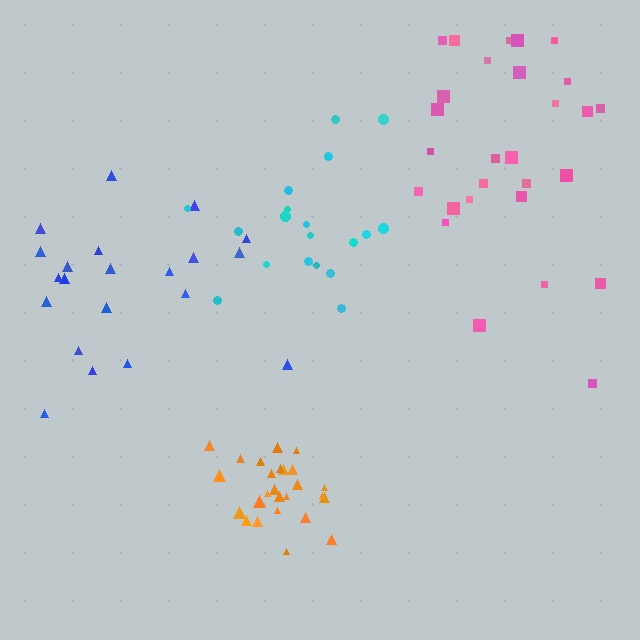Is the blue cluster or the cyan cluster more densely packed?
Cyan.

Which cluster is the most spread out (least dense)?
Blue.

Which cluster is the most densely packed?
Orange.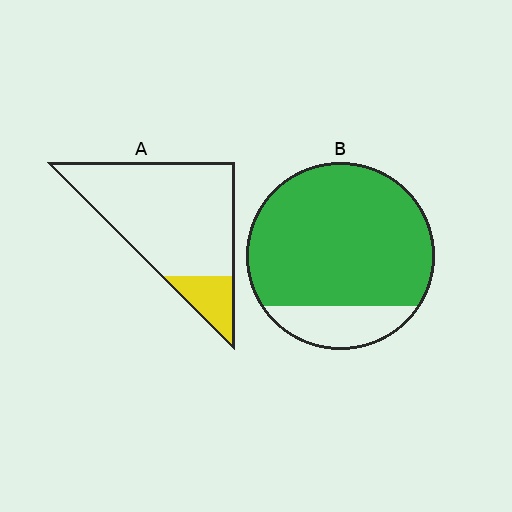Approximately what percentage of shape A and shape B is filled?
A is approximately 15% and B is approximately 80%.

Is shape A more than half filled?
No.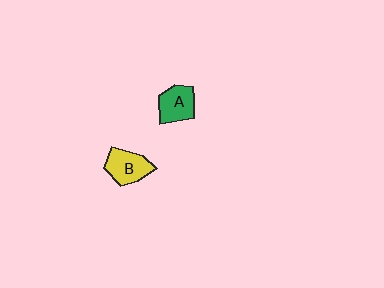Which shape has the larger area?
Shape B (yellow).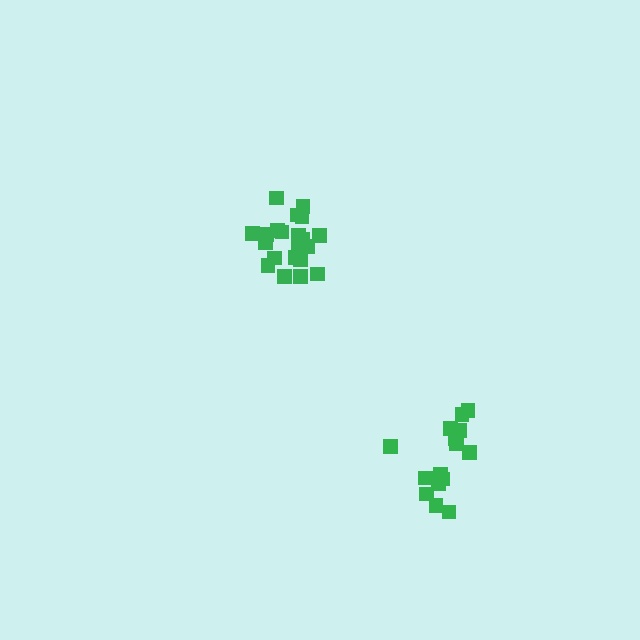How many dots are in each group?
Group 1: 21 dots, Group 2: 15 dots (36 total).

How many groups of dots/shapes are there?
There are 2 groups.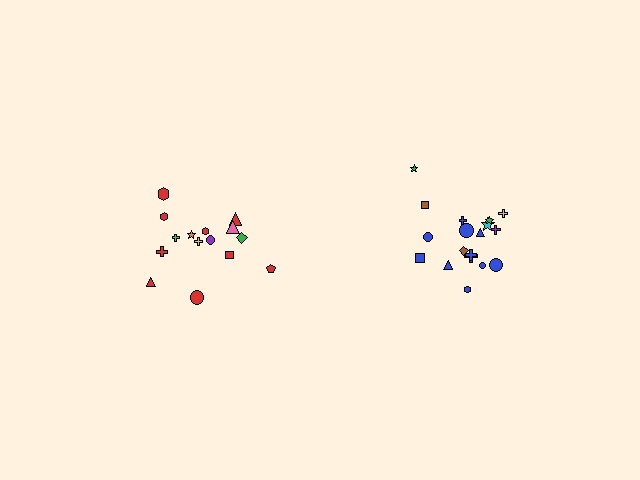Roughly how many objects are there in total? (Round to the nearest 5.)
Roughly 35 objects in total.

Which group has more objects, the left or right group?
The right group.